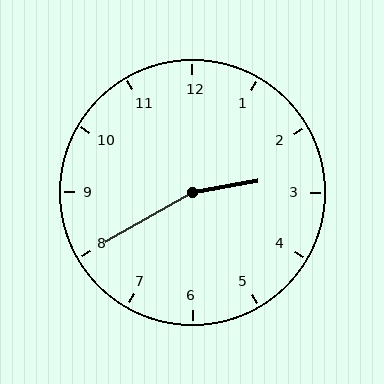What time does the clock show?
2:40.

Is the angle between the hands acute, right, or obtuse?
It is obtuse.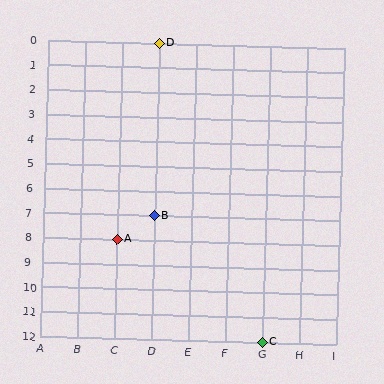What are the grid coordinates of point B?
Point B is at grid coordinates (D, 7).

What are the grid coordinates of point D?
Point D is at grid coordinates (D, 0).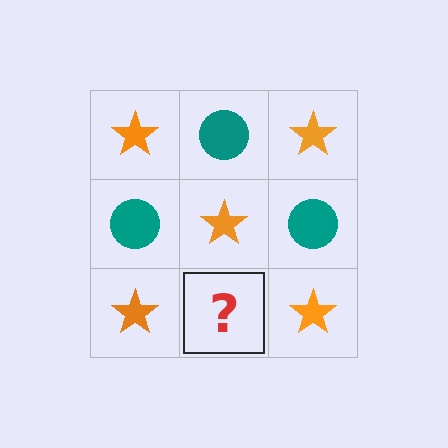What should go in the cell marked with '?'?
The missing cell should contain a teal circle.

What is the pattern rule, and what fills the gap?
The rule is that it alternates orange star and teal circle in a checkerboard pattern. The gap should be filled with a teal circle.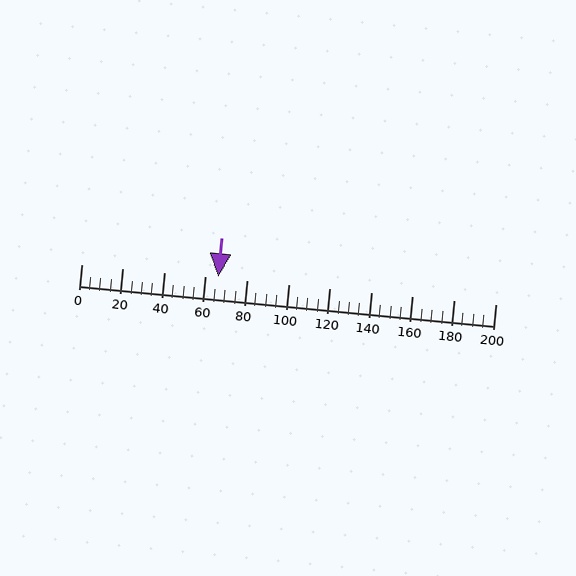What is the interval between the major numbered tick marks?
The major tick marks are spaced 20 units apart.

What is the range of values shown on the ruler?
The ruler shows values from 0 to 200.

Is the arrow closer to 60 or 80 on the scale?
The arrow is closer to 60.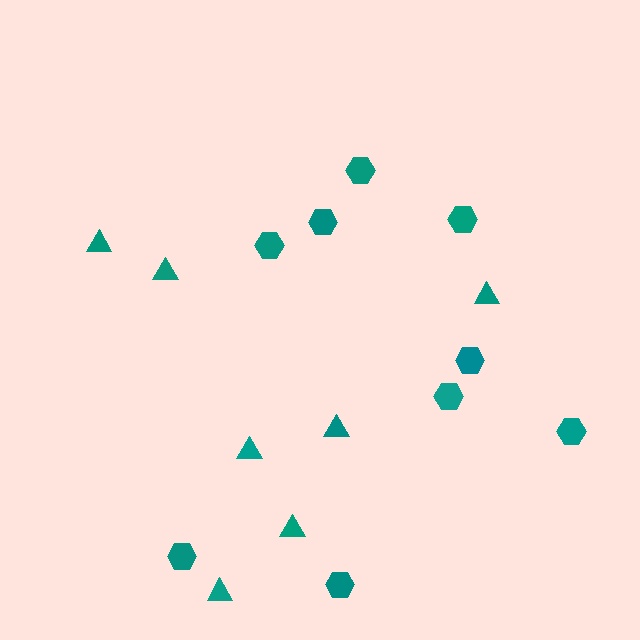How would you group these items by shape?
There are 2 groups: one group of triangles (7) and one group of hexagons (9).